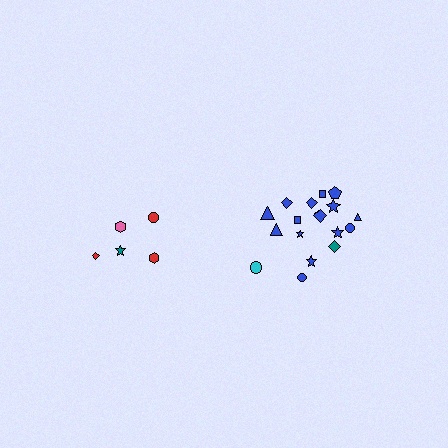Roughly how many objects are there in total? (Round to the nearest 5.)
Roughly 25 objects in total.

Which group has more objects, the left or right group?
The right group.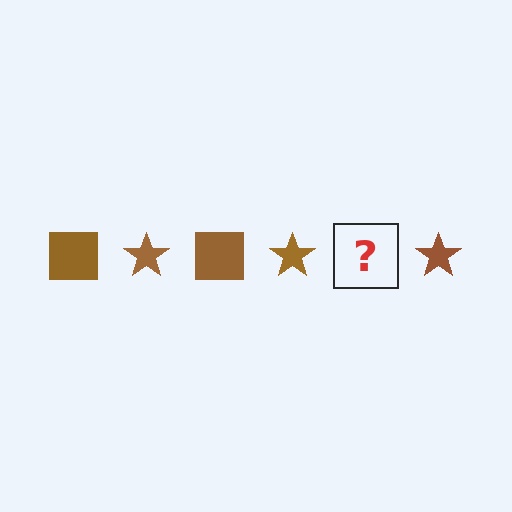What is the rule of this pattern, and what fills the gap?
The rule is that the pattern cycles through square, star shapes in brown. The gap should be filled with a brown square.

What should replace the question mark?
The question mark should be replaced with a brown square.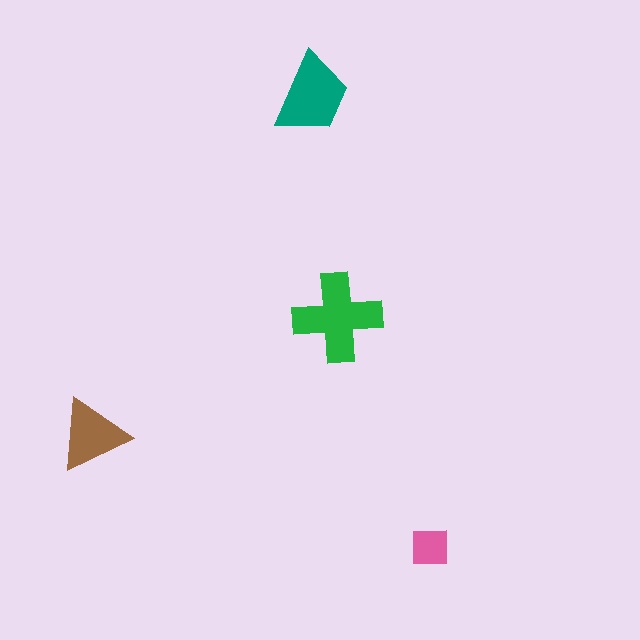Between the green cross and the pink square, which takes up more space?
The green cross.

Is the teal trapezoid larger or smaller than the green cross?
Smaller.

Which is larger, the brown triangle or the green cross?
The green cross.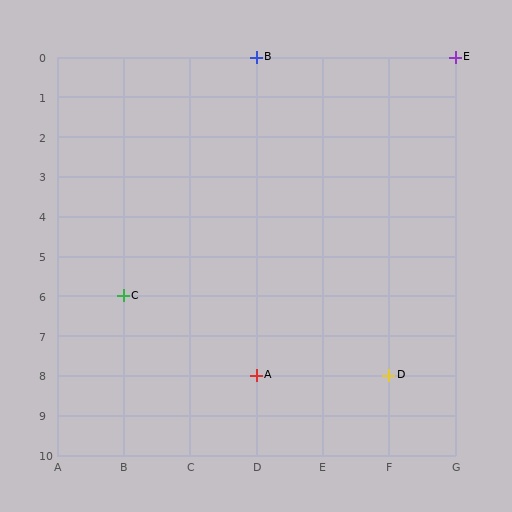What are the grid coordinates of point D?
Point D is at grid coordinates (F, 8).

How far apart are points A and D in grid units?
Points A and D are 2 columns apart.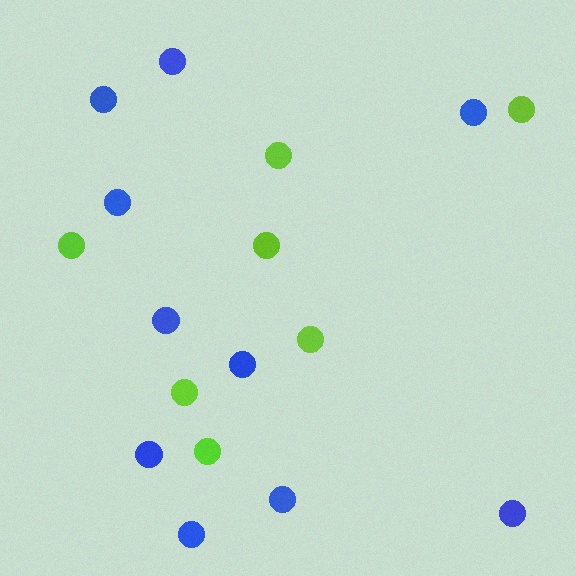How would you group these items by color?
There are 2 groups: one group of lime circles (7) and one group of blue circles (10).